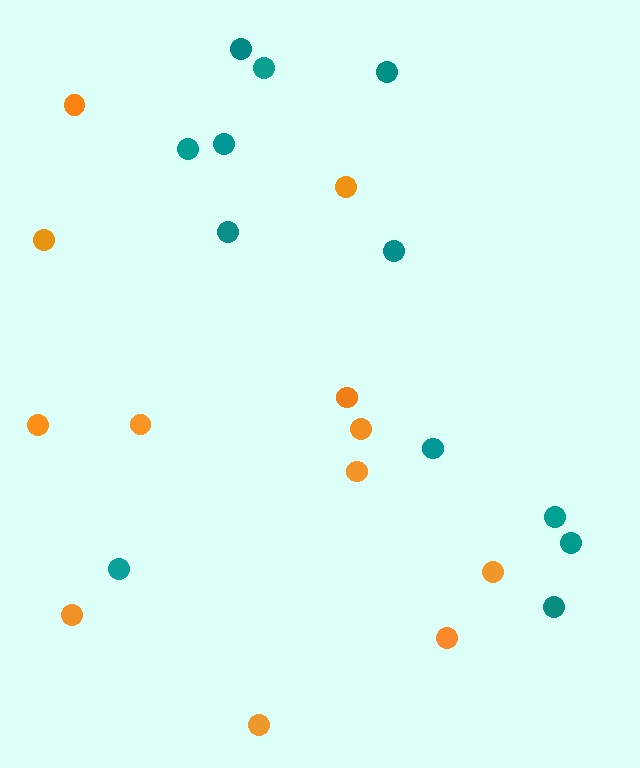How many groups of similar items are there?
There are 2 groups: one group of teal circles (12) and one group of orange circles (12).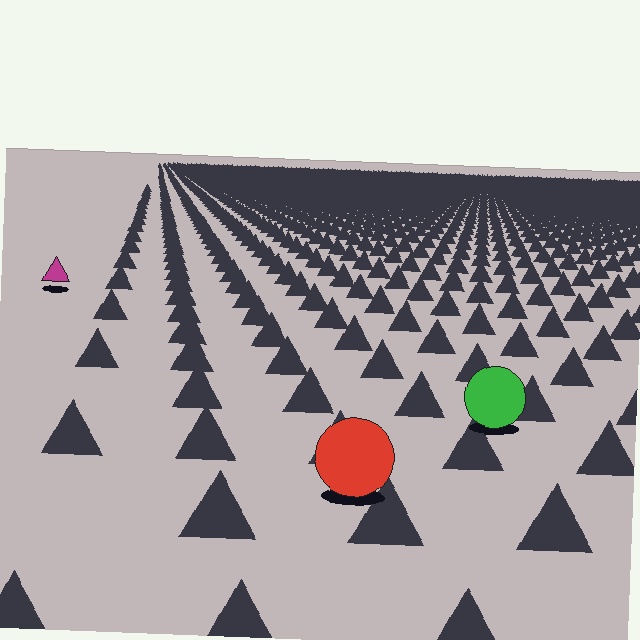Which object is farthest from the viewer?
The magenta triangle is farthest from the viewer. It appears smaller and the ground texture around it is denser.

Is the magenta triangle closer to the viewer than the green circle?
No. The green circle is closer — you can tell from the texture gradient: the ground texture is coarser near it.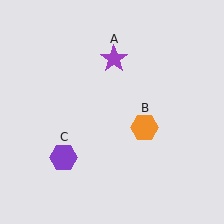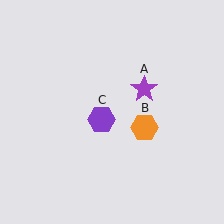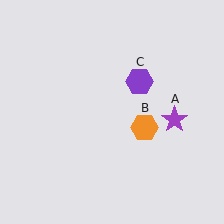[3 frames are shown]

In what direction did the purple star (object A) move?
The purple star (object A) moved down and to the right.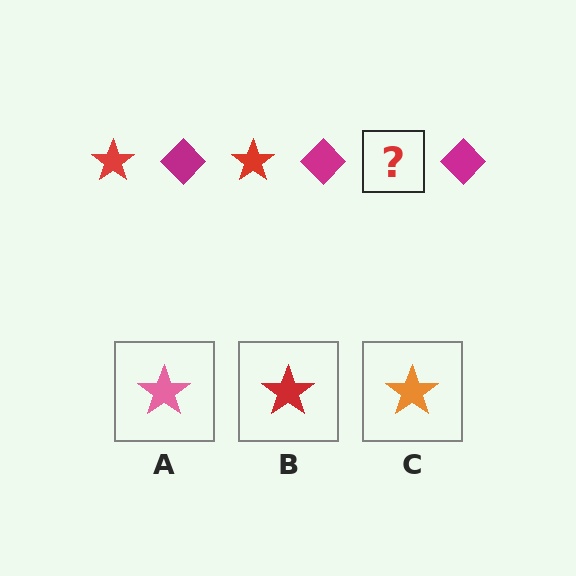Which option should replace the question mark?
Option B.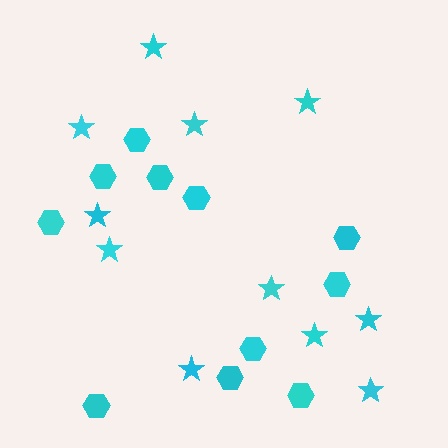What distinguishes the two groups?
There are 2 groups: one group of stars (11) and one group of hexagons (11).